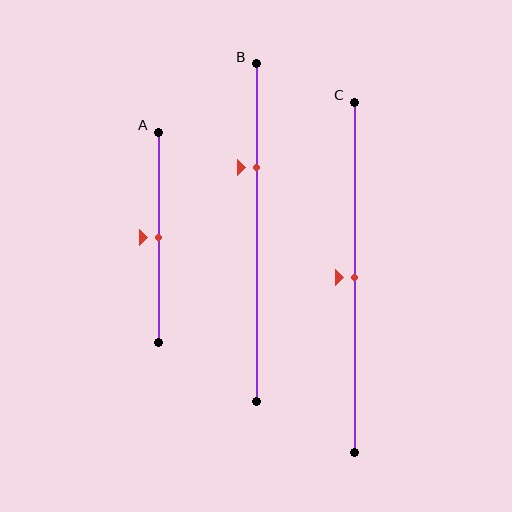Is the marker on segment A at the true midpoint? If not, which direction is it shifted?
Yes, the marker on segment A is at the true midpoint.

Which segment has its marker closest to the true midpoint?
Segment A has its marker closest to the true midpoint.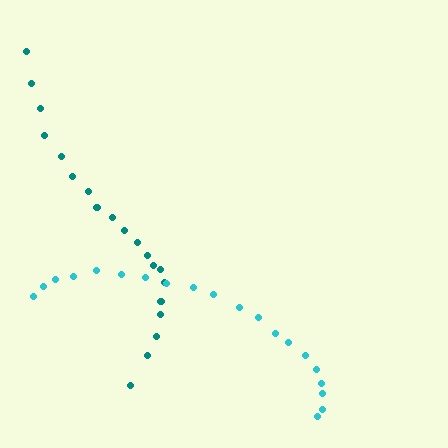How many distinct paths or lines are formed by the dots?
There are 2 distinct paths.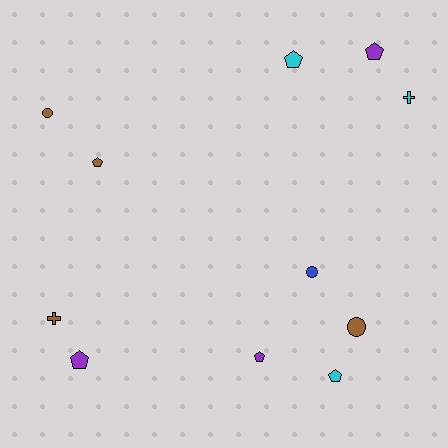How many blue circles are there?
There is 1 blue circle.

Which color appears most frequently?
Brown, with 4 objects.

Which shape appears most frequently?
Pentagon, with 6 objects.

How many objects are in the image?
There are 11 objects.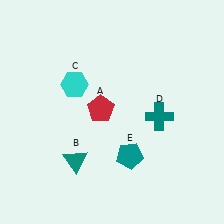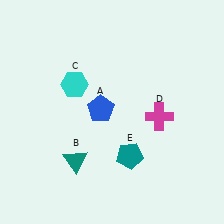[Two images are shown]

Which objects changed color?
A changed from red to blue. D changed from teal to magenta.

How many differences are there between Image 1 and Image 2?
There are 2 differences between the two images.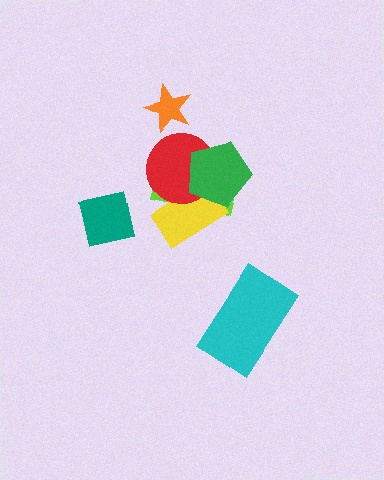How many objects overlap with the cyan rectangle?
0 objects overlap with the cyan rectangle.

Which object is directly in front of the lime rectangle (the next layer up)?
The yellow rectangle is directly in front of the lime rectangle.